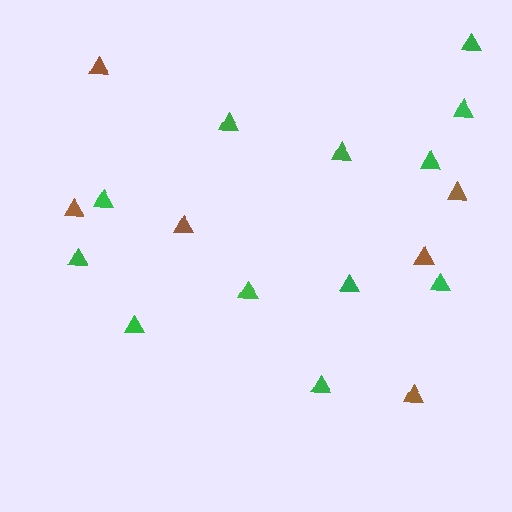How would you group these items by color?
There are 2 groups: one group of green triangles (12) and one group of brown triangles (6).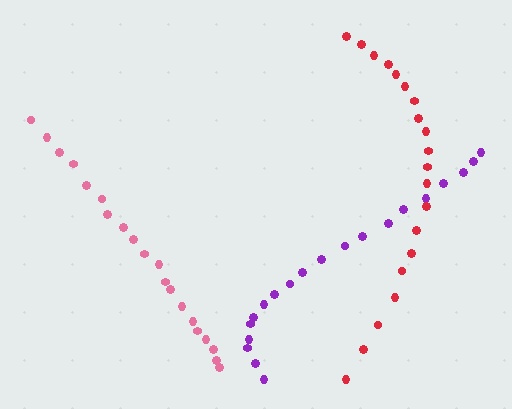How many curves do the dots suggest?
There are 3 distinct paths.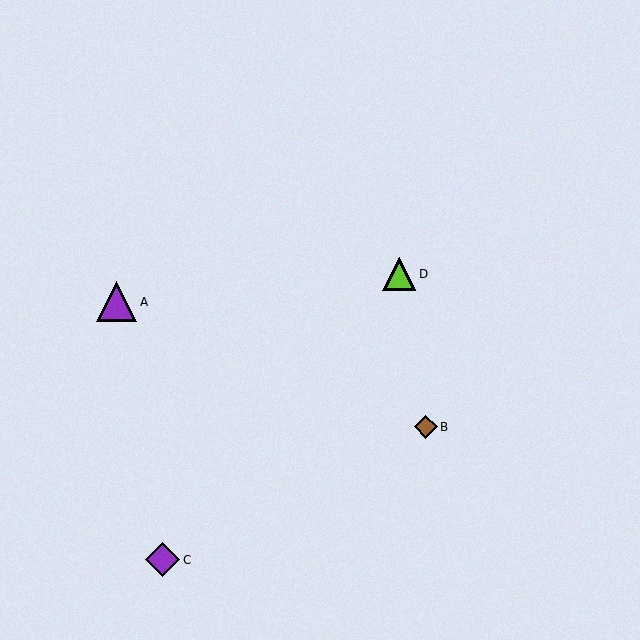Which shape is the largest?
The purple triangle (labeled A) is the largest.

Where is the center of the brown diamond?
The center of the brown diamond is at (426, 427).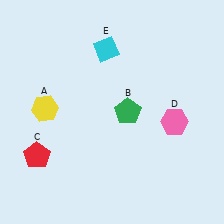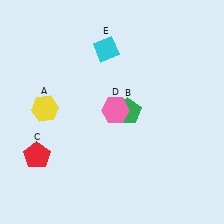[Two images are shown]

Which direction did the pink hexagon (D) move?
The pink hexagon (D) moved left.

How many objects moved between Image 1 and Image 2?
1 object moved between the two images.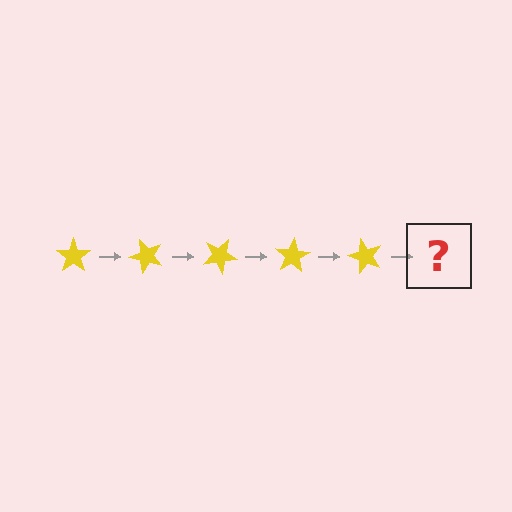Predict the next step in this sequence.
The next step is a yellow star rotated 250 degrees.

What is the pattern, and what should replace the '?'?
The pattern is that the star rotates 50 degrees each step. The '?' should be a yellow star rotated 250 degrees.